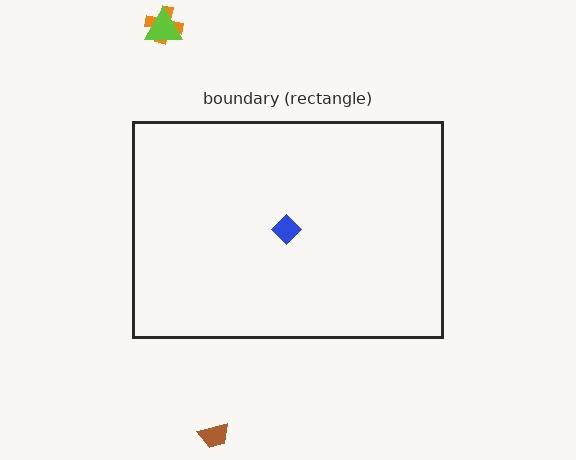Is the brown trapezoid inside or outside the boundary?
Outside.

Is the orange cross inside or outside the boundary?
Outside.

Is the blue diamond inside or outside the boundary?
Inside.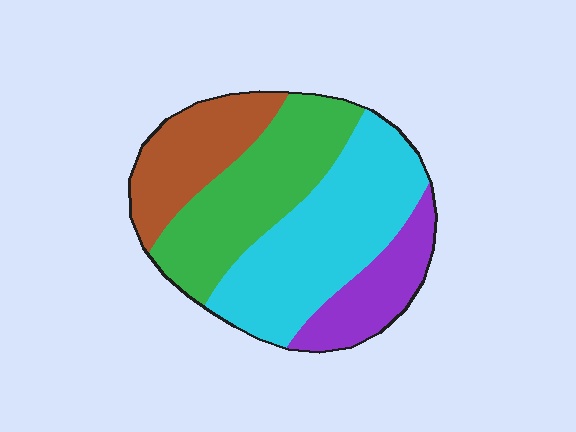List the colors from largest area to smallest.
From largest to smallest: cyan, green, brown, purple.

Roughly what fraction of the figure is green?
Green covers roughly 30% of the figure.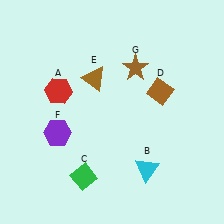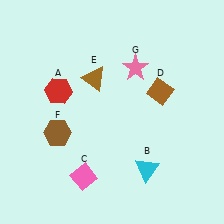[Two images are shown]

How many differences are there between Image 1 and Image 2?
There are 3 differences between the two images.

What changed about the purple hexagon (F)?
In Image 1, F is purple. In Image 2, it changed to brown.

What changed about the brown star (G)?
In Image 1, G is brown. In Image 2, it changed to pink.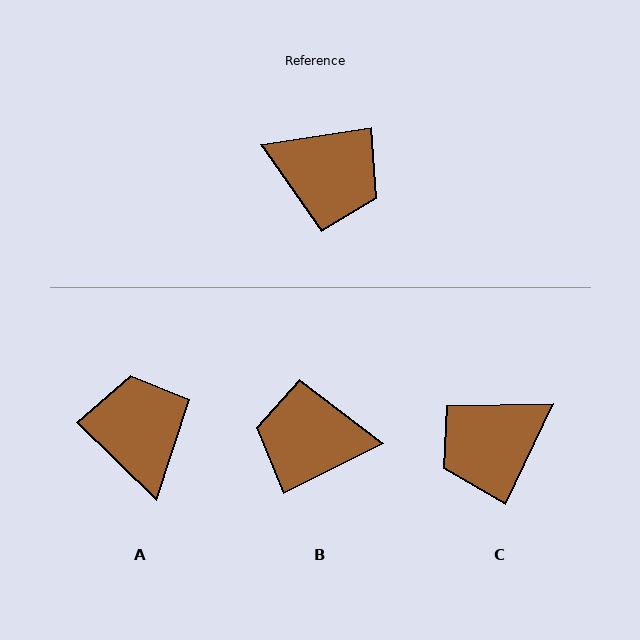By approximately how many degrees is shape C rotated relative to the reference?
Approximately 124 degrees clockwise.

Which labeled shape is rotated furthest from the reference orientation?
B, about 162 degrees away.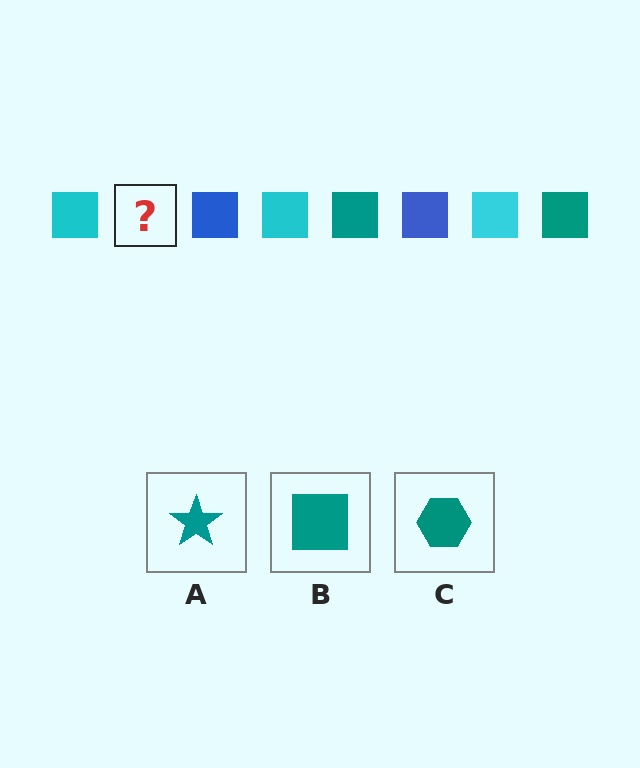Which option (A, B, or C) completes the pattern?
B.